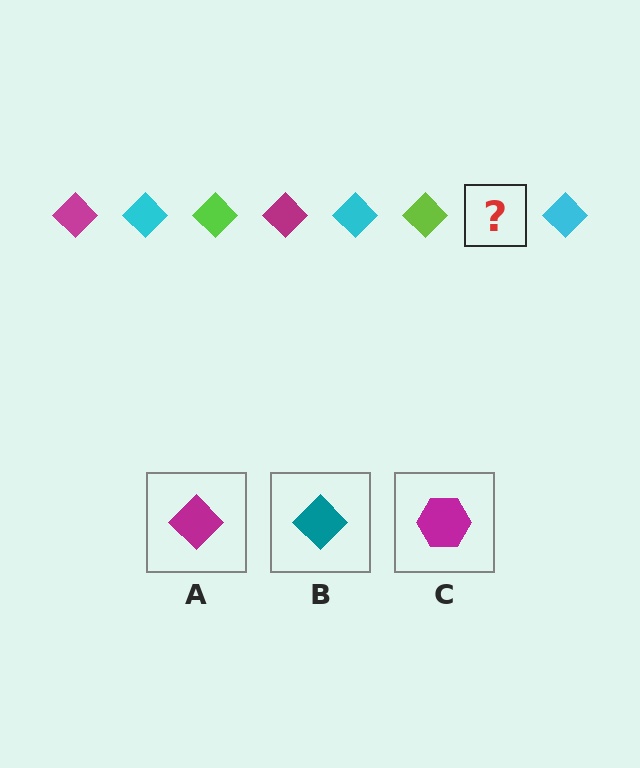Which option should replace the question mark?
Option A.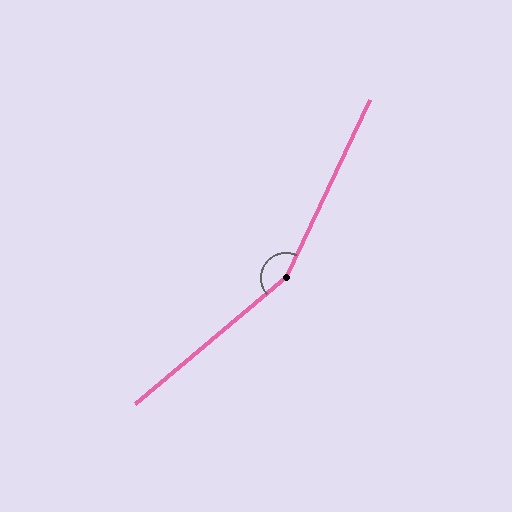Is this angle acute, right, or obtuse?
It is obtuse.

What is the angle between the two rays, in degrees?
Approximately 155 degrees.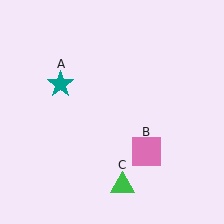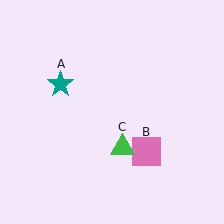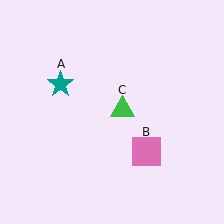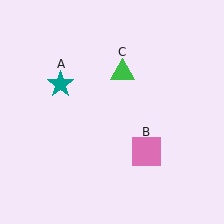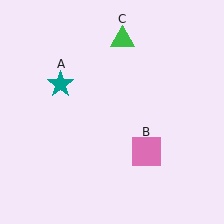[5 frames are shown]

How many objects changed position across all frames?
1 object changed position: green triangle (object C).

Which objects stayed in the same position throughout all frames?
Teal star (object A) and pink square (object B) remained stationary.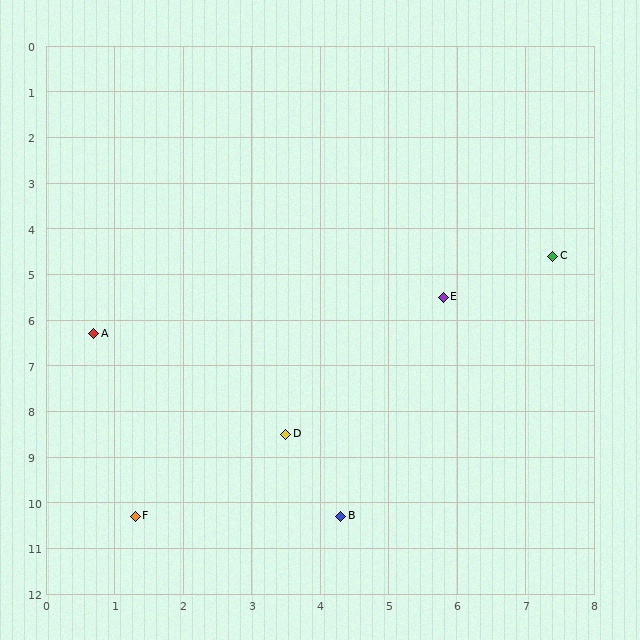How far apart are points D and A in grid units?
Points D and A are about 3.6 grid units apart.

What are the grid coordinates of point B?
Point B is at approximately (4.3, 10.3).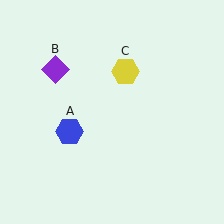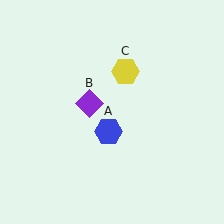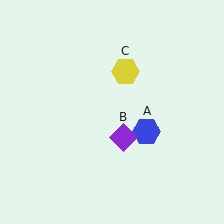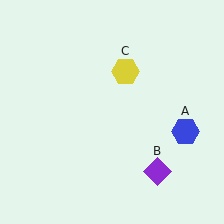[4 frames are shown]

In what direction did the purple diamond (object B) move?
The purple diamond (object B) moved down and to the right.